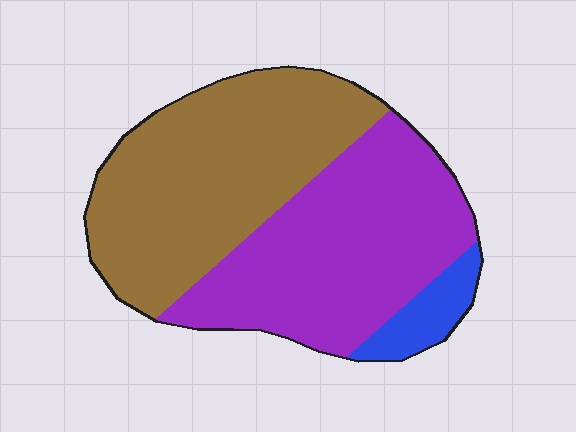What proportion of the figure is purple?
Purple covers around 45% of the figure.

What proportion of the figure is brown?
Brown covers 47% of the figure.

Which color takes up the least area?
Blue, at roughly 5%.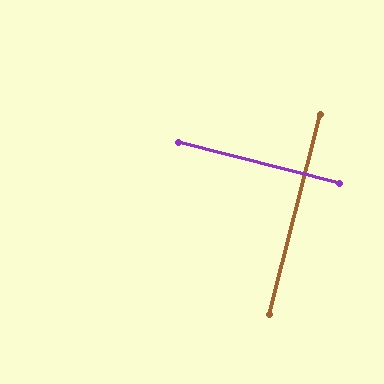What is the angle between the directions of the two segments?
Approximately 90 degrees.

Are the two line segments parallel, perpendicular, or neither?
Perpendicular — they meet at approximately 90°.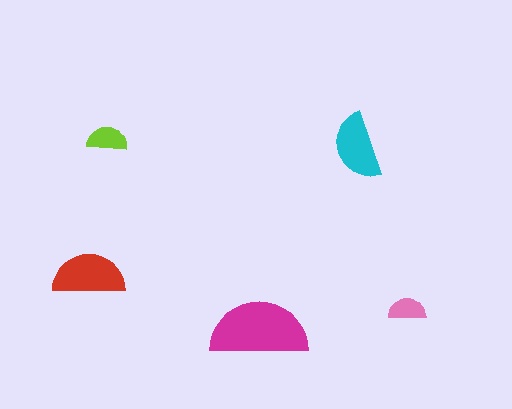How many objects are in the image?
There are 5 objects in the image.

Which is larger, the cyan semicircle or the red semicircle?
The red one.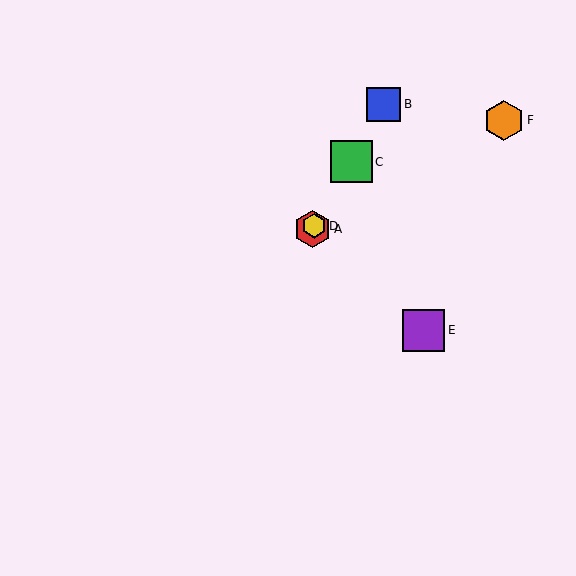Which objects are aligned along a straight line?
Objects A, B, C, D are aligned along a straight line.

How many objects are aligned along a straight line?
4 objects (A, B, C, D) are aligned along a straight line.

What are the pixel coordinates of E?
Object E is at (423, 330).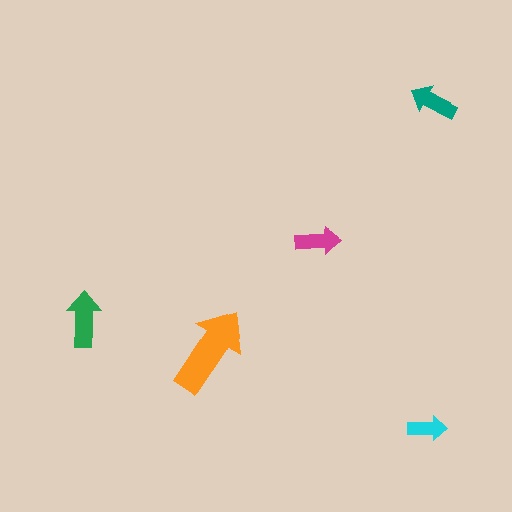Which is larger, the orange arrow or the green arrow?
The orange one.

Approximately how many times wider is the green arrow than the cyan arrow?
About 1.5 times wider.